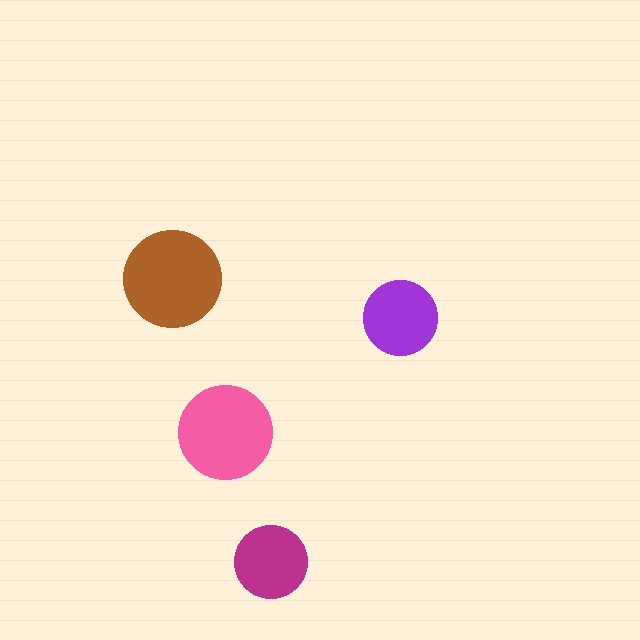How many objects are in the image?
There are 4 objects in the image.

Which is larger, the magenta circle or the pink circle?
The pink one.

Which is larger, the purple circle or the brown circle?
The brown one.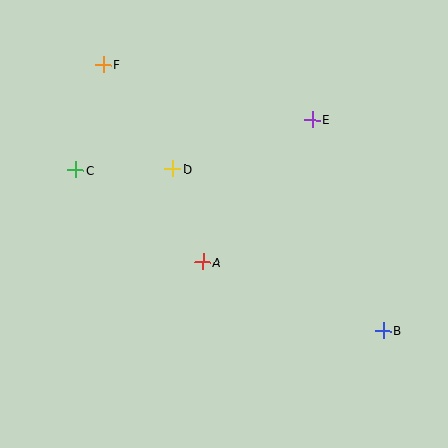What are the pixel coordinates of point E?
Point E is at (312, 119).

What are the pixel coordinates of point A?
Point A is at (203, 262).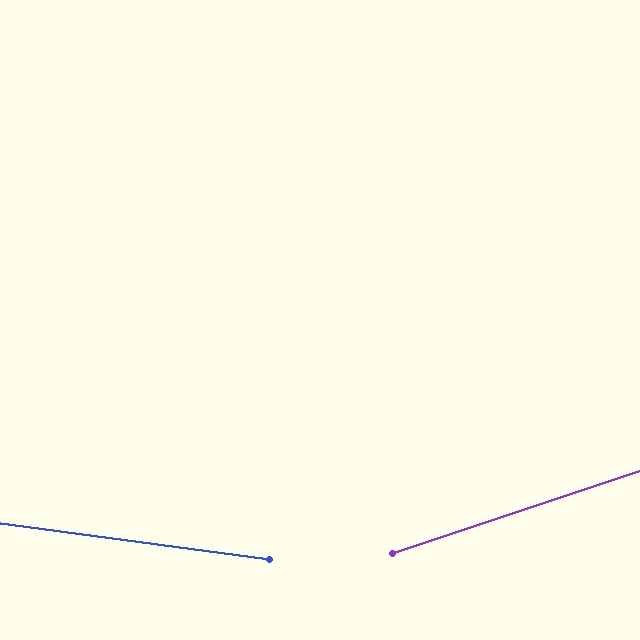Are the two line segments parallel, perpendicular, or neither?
Neither parallel nor perpendicular — they differ by about 26°.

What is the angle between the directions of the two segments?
Approximately 26 degrees.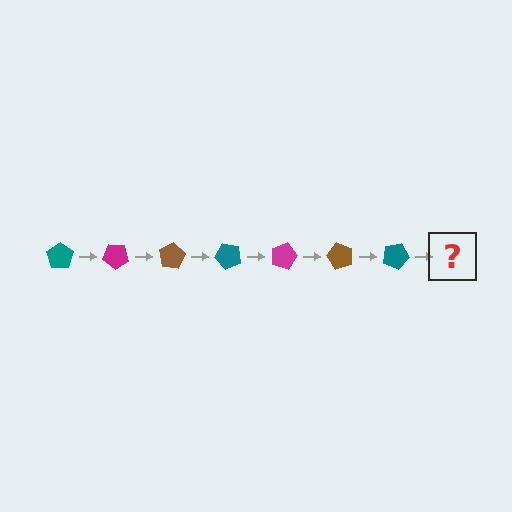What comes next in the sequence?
The next element should be a magenta pentagon, rotated 280 degrees from the start.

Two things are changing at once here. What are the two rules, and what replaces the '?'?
The two rules are that it rotates 40 degrees each step and the color cycles through teal, magenta, and brown. The '?' should be a magenta pentagon, rotated 280 degrees from the start.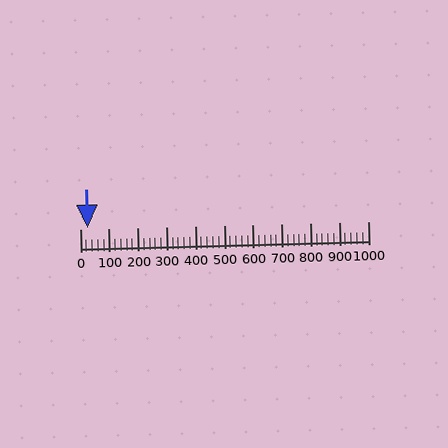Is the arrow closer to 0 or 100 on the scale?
The arrow is closer to 0.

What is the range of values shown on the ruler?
The ruler shows values from 0 to 1000.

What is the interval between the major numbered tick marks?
The major tick marks are spaced 100 units apart.